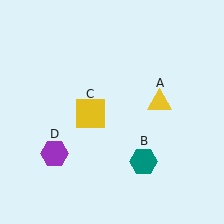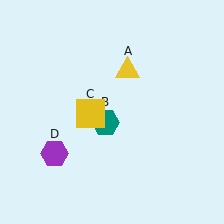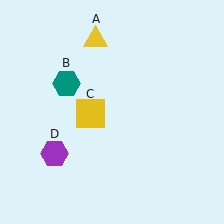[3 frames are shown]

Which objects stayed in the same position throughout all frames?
Yellow square (object C) and purple hexagon (object D) remained stationary.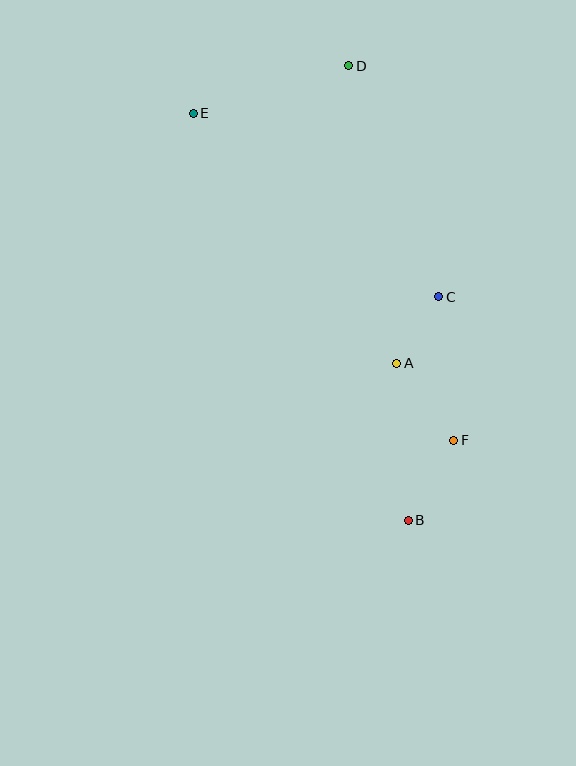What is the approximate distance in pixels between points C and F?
The distance between C and F is approximately 144 pixels.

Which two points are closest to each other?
Points A and C are closest to each other.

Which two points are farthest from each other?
Points B and E are farthest from each other.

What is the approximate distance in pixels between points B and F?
The distance between B and F is approximately 92 pixels.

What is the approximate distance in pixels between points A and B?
The distance between A and B is approximately 157 pixels.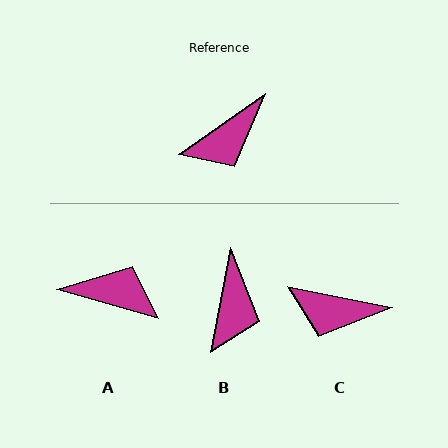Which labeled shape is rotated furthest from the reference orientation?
A, about 130 degrees away.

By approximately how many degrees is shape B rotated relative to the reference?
Approximately 44 degrees counter-clockwise.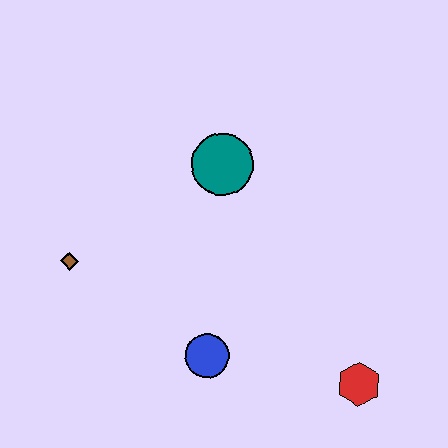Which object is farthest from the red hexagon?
The brown diamond is farthest from the red hexagon.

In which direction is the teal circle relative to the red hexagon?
The teal circle is above the red hexagon.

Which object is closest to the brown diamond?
The blue circle is closest to the brown diamond.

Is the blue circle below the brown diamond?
Yes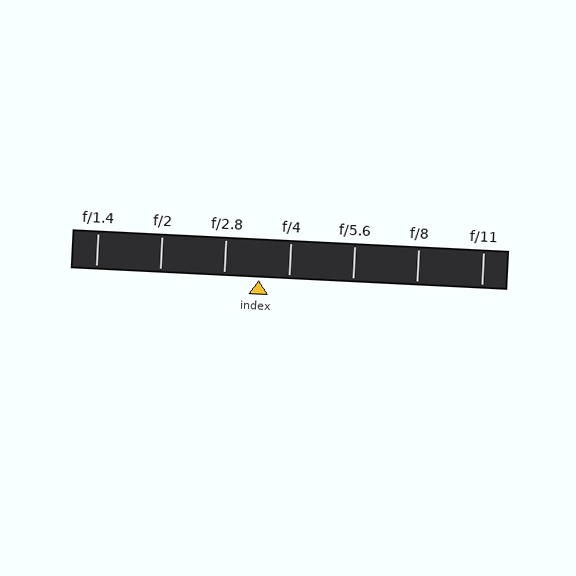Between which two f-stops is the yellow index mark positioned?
The index mark is between f/2.8 and f/4.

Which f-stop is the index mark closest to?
The index mark is closest to f/4.